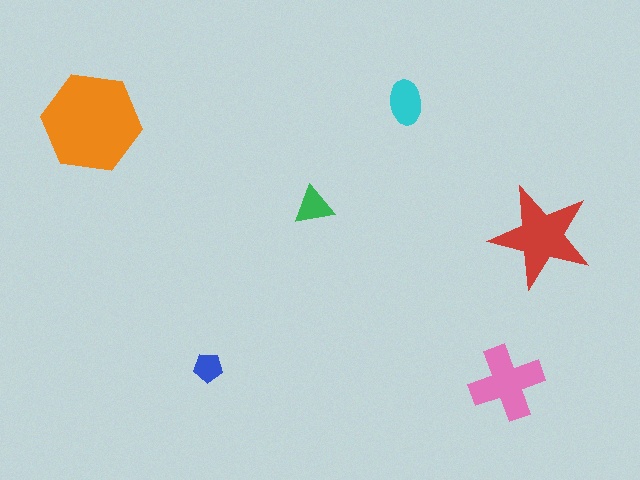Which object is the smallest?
The blue pentagon.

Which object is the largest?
The orange hexagon.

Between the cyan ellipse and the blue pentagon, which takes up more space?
The cyan ellipse.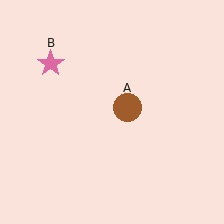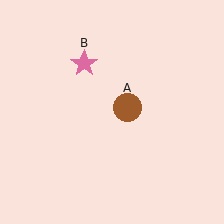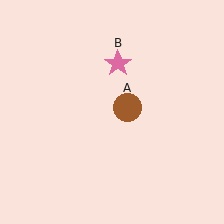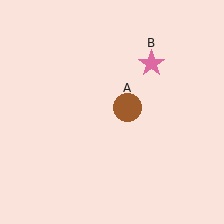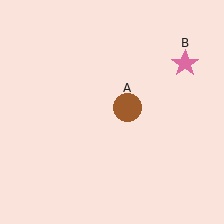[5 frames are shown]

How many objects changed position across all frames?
1 object changed position: pink star (object B).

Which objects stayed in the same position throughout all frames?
Brown circle (object A) remained stationary.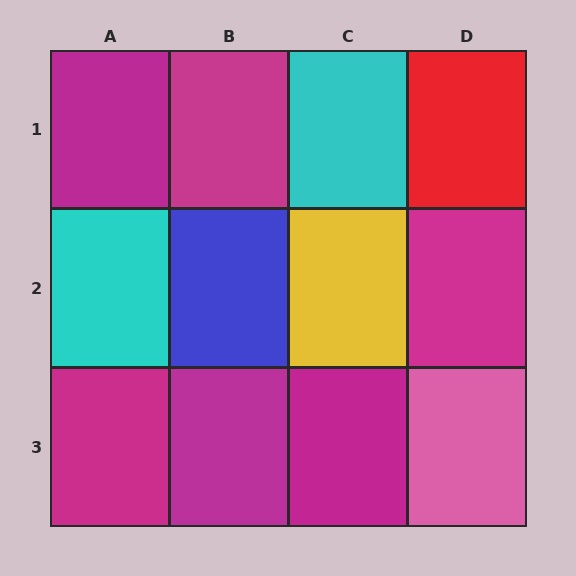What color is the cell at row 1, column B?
Magenta.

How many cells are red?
1 cell is red.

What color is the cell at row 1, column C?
Cyan.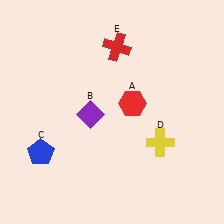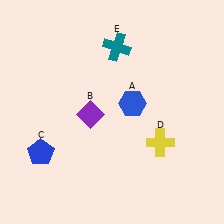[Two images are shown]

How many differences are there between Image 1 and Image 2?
There are 2 differences between the two images.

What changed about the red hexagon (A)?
In Image 1, A is red. In Image 2, it changed to blue.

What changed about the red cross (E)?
In Image 1, E is red. In Image 2, it changed to teal.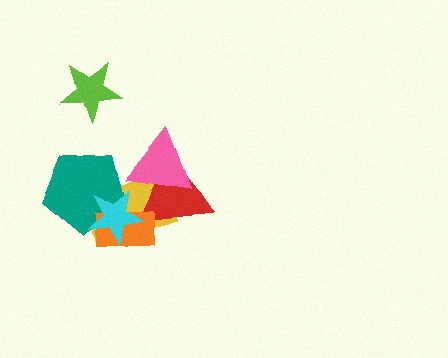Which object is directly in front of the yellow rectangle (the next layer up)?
The red triangle is directly in front of the yellow rectangle.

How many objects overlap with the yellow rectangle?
5 objects overlap with the yellow rectangle.